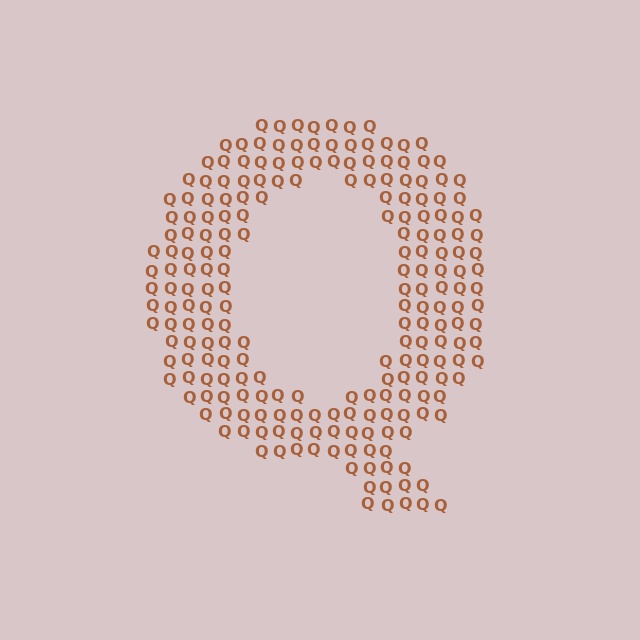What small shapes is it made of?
It is made of small letter Q's.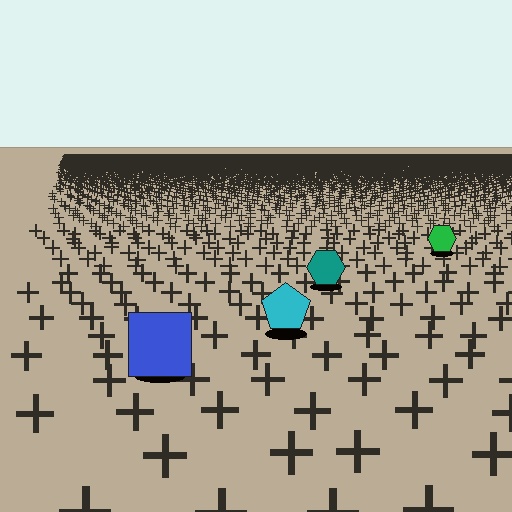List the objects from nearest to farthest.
From nearest to farthest: the blue square, the cyan pentagon, the teal hexagon, the green hexagon.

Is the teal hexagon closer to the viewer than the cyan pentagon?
No. The cyan pentagon is closer — you can tell from the texture gradient: the ground texture is coarser near it.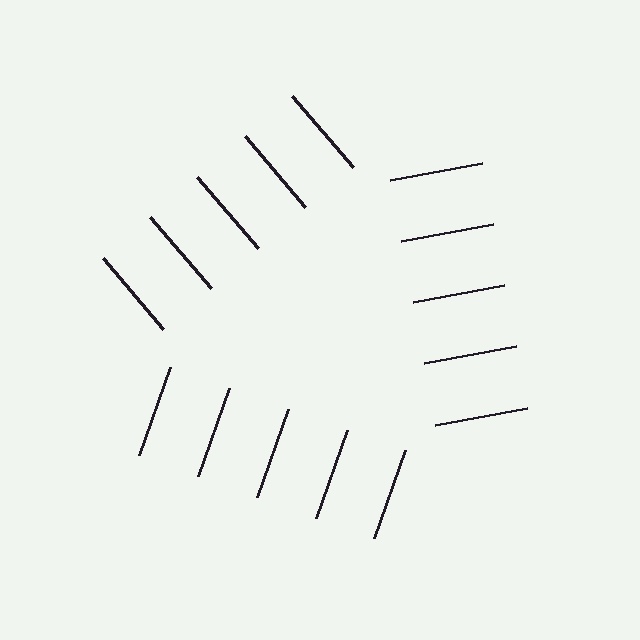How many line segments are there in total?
15 — 5 along each of the 3 edges.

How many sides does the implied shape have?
3 sides — the line-ends trace a triangle.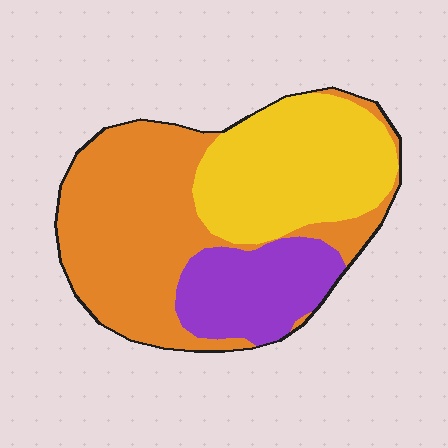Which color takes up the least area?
Purple, at roughly 20%.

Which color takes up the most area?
Orange, at roughly 45%.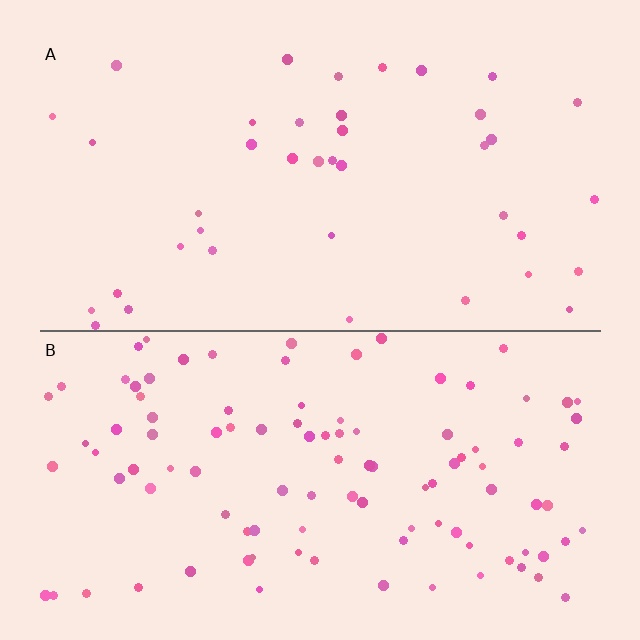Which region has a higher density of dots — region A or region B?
B (the bottom).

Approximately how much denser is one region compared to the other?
Approximately 2.6× — region B over region A.